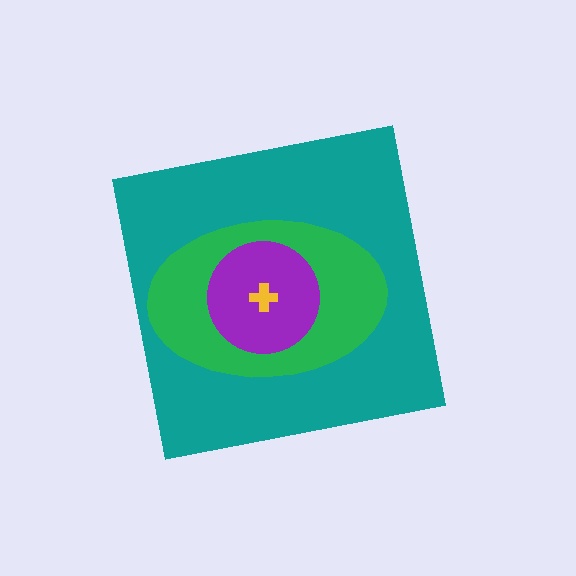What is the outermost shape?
The teal square.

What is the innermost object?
The yellow cross.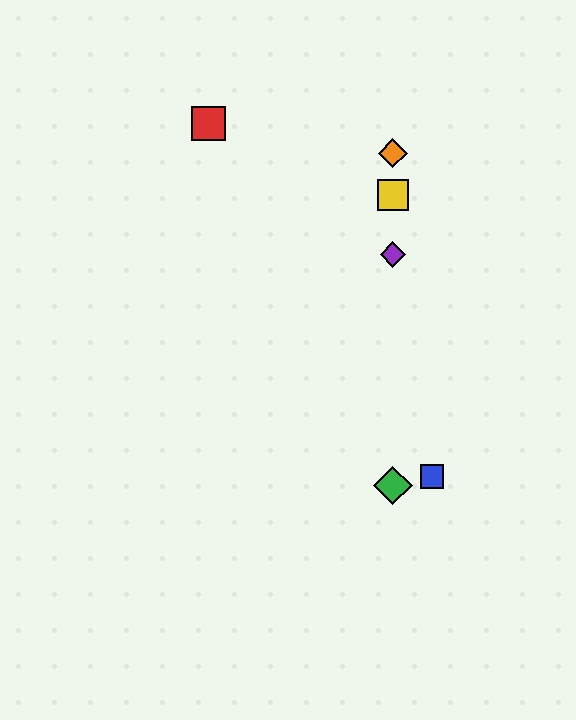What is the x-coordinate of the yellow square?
The yellow square is at x≈393.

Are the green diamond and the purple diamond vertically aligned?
Yes, both are at x≈393.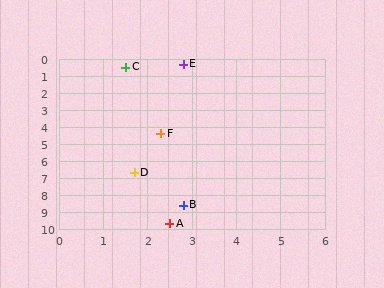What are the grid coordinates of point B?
Point B is at approximately (2.8, 8.6).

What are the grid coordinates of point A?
Point A is at approximately (2.5, 9.7).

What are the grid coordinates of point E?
Point E is at approximately (2.8, 0.3).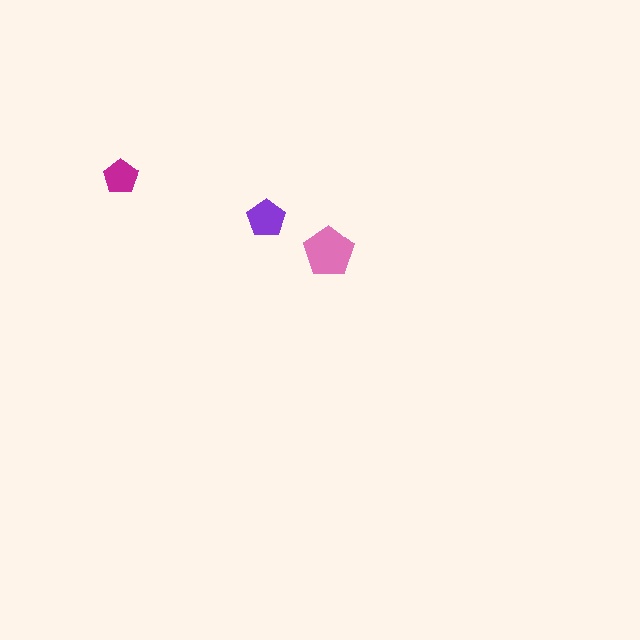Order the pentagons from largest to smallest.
the pink one, the purple one, the magenta one.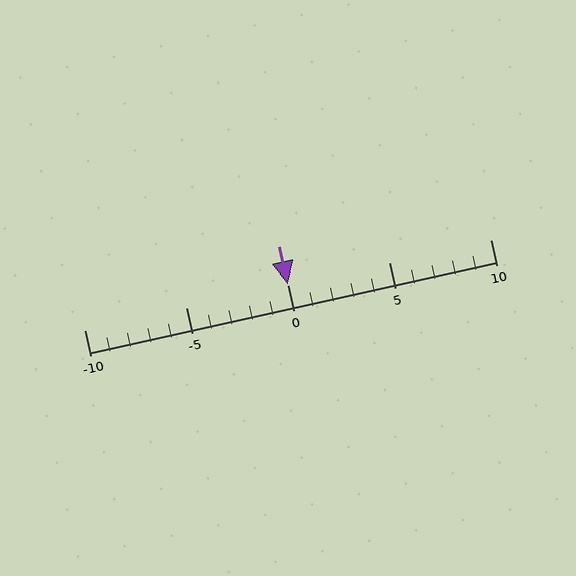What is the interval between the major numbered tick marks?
The major tick marks are spaced 5 units apart.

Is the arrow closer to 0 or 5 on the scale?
The arrow is closer to 0.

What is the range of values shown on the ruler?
The ruler shows values from -10 to 10.